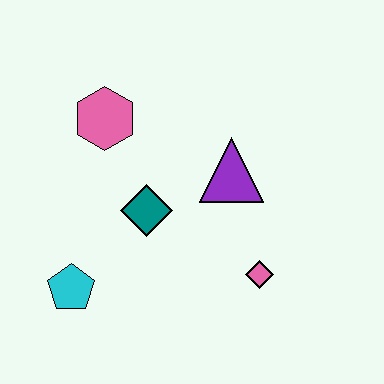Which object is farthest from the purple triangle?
The cyan pentagon is farthest from the purple triangle.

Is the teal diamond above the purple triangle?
No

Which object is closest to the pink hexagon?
The teal diamond is closest to the pink hexagon.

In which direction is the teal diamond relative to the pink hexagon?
The teal diamond is below the pink hexagon.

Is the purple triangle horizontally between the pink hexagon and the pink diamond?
Yes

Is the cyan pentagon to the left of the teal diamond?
Yes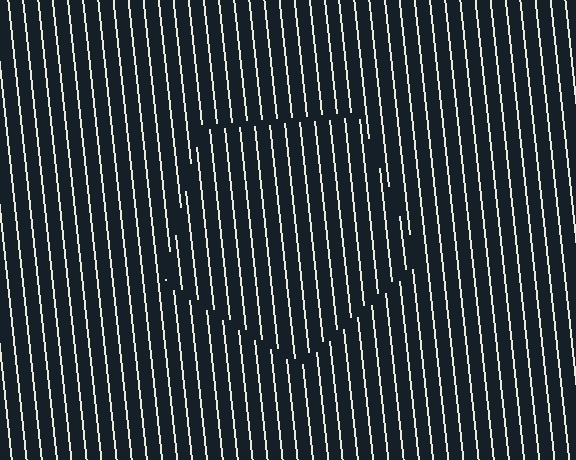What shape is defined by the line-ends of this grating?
An illusory pentagon. The interior of the shape contains the same grating, shifted by half a period — the contour is defined by the phase discontinuity where line-ends from the inner and outer gratings abut.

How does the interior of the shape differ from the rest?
The interior of the shape contains the same grating, shifted by half a period — the contour is defined by the phase discontinuity where line-ends from the inner and outer gratings abut.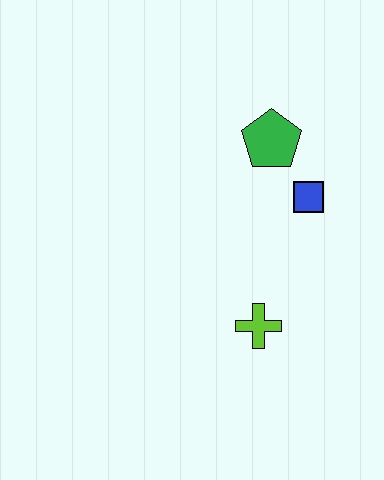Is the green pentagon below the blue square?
No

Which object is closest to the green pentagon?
The blue square is closest to the green pentagon.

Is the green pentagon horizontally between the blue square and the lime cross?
Yes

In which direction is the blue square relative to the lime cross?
The blue square is above the lime cross.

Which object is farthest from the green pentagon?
The lime cross is farthest from the green pentagon.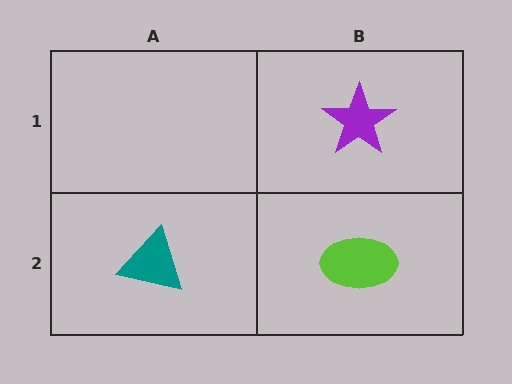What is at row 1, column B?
A purple star.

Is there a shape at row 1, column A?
No, that cell is empty.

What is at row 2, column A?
A teal triangle.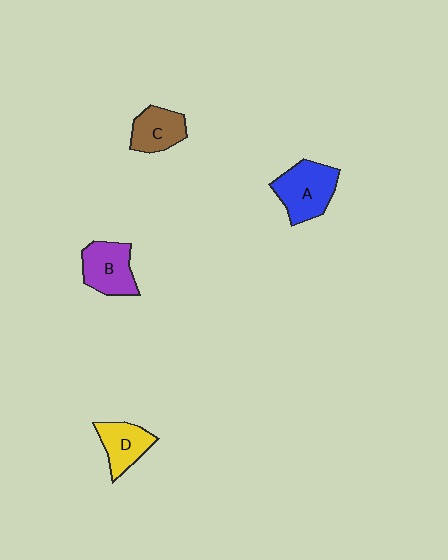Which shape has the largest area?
Shape A (blue).